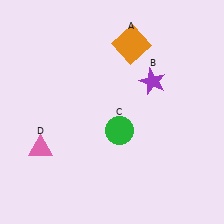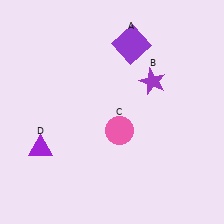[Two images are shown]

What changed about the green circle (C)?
In Image 1, C is green. In Image 2, it changed to pink.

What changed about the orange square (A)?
In Image 1, A is orange. In Image 2, it changed to purple.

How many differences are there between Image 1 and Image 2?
There are 3 differences between the two images.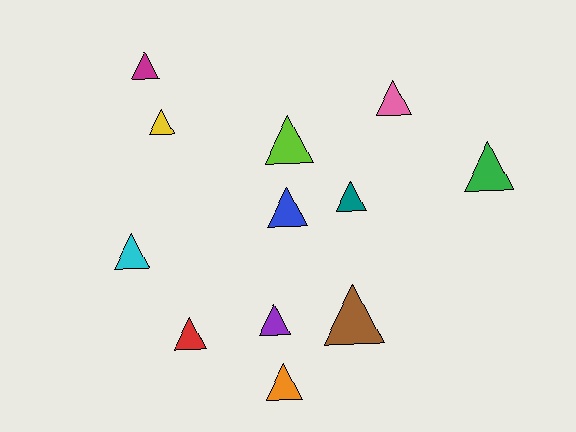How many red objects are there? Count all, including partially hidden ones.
There is 1 red object.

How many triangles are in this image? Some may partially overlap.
There are 12 triangles.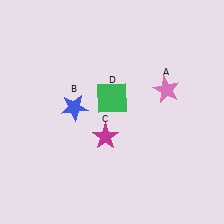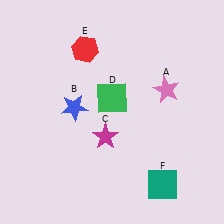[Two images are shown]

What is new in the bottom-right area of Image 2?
A teal square (F) was added in the bottom-right area of Image 2.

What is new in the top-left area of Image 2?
A red hexagon (E) was added in the top-left area of Image 2.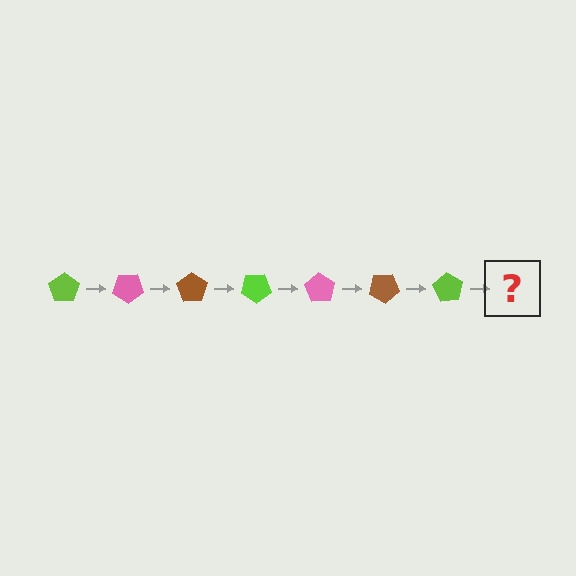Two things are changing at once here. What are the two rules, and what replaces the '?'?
The two rules are that it rotates 35 degrees each step and the color cycles through lime, pink, and brown. The '?' should be a pink pentagon, rotated 245 degrees from the start.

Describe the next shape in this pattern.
It should be a pink pentagon, rotated 245 degrees from the start.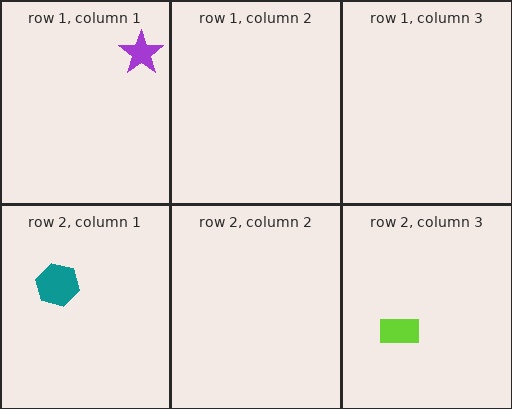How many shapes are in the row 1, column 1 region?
1.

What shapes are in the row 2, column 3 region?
The lime rectangle.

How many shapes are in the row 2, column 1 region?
1.